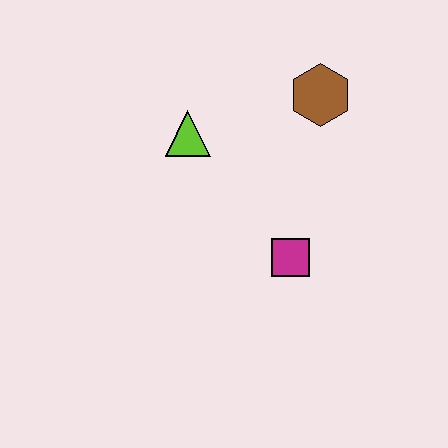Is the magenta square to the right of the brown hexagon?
No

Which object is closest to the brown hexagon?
The lime triangle is closest to the brown hexagon.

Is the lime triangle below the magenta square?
No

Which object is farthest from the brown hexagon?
The magenta square is farthest from the brown hexagon.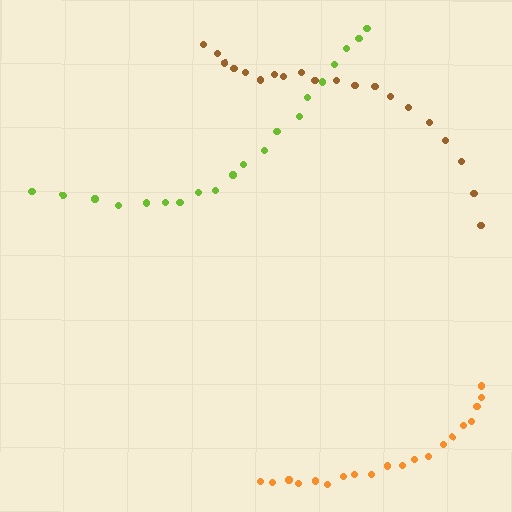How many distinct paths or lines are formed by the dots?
There are 3 distinct paths.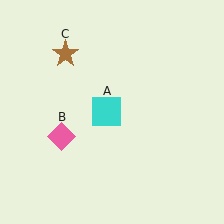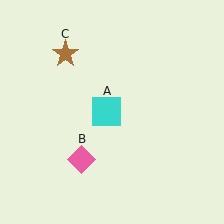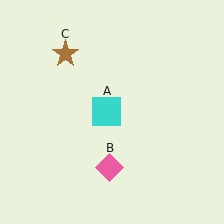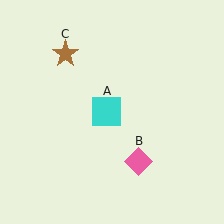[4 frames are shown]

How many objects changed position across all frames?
1 object changed position: pink diamond (object B).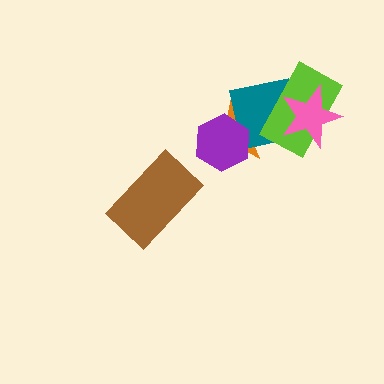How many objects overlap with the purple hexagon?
2 objects overlap with the purple hexagon.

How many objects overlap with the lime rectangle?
2 objects overlap with the lime rectangle.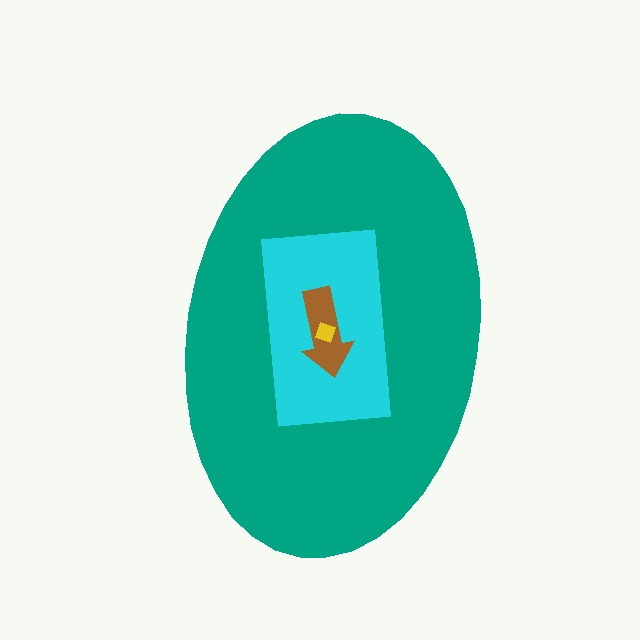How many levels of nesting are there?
4.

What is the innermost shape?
The yellow diamond.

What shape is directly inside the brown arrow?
The yellow diamond.